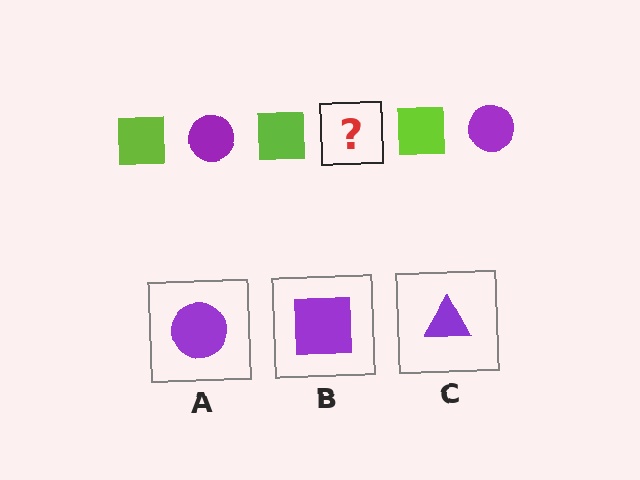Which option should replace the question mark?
Option A.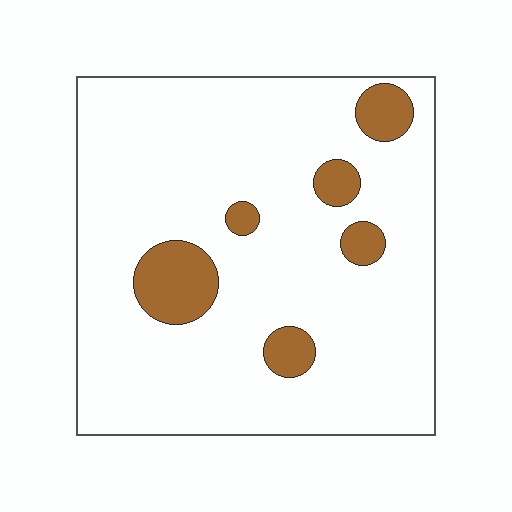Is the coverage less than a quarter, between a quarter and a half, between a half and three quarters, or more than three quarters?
Less than a quarter.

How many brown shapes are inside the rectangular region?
6.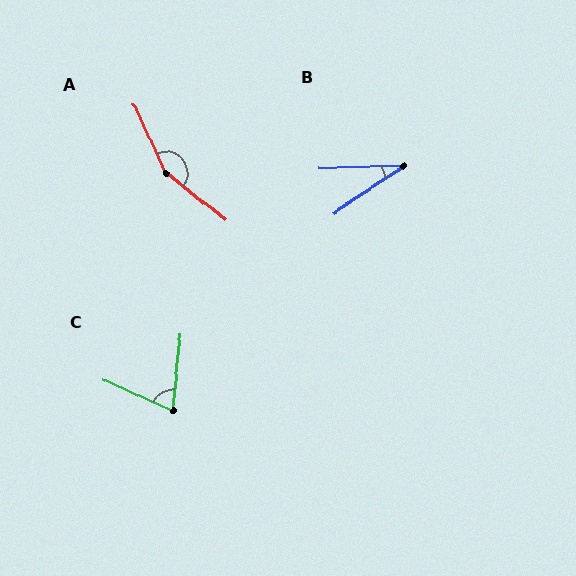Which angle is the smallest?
B, at approximately 33 degrees.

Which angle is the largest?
A, at approximately 153 degrees.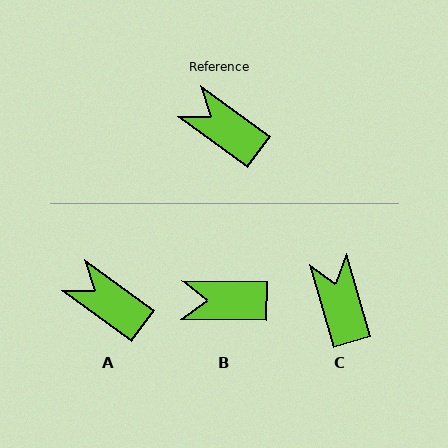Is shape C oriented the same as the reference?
No, it is off by about 37 degrees.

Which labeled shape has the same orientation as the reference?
A.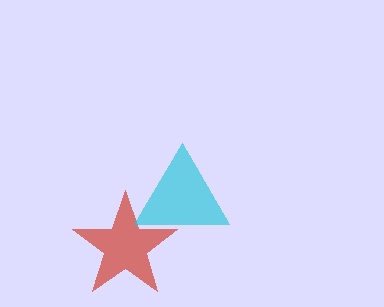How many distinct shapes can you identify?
There are 2 distinct shapes: a red star, a cyan triangle.